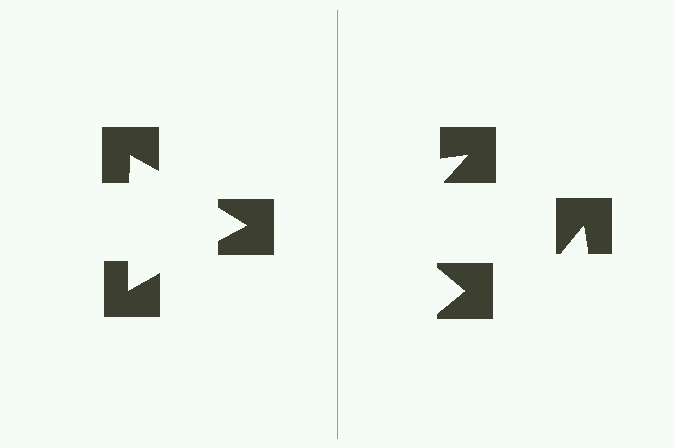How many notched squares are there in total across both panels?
6 — 3 on each side.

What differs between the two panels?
The notched squares are positioned identically on both sides; only the wedge orientations differ. On the left they align to a triangle; on the right they are misaligned.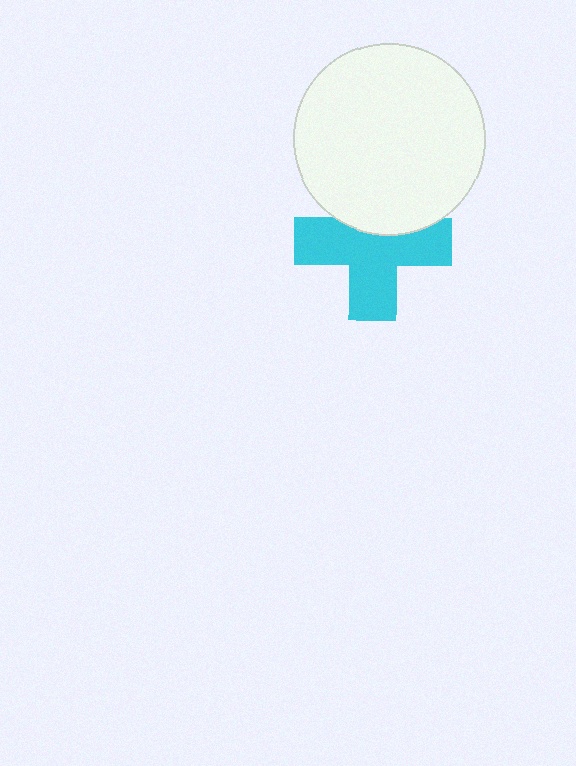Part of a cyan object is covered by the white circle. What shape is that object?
It is a cross.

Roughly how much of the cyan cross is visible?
Most of it is visible (roughly 69%).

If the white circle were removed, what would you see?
You would see the complete cyan cross.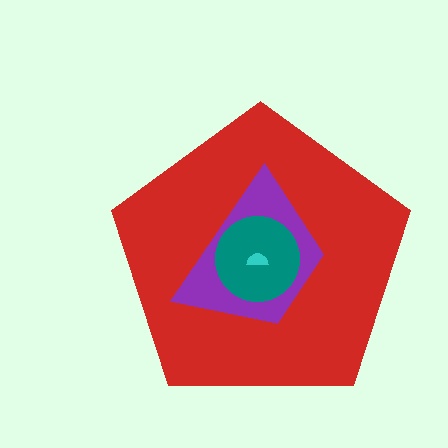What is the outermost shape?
The red pentagon.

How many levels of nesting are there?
4.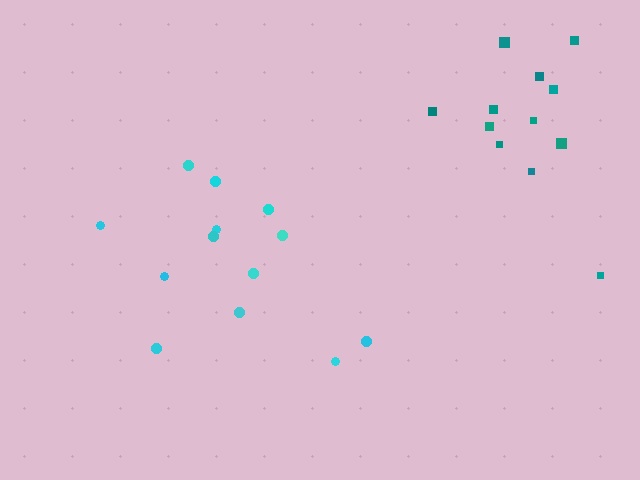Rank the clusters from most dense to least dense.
teal, cyan.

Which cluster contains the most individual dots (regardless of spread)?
Cyan (13).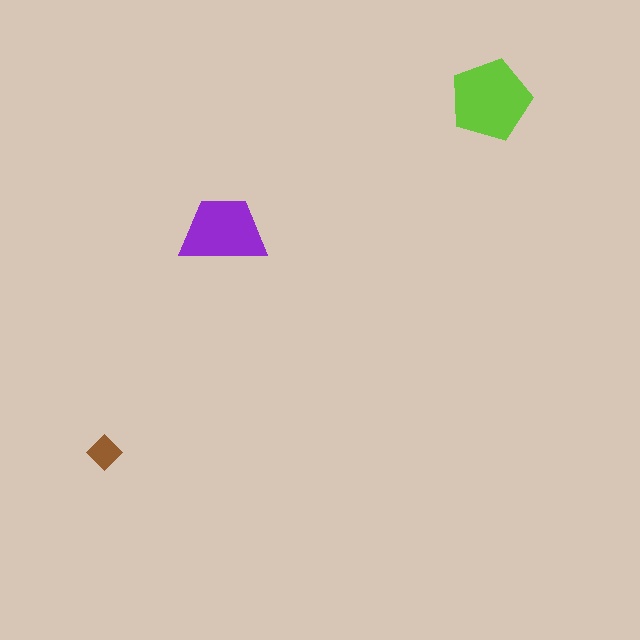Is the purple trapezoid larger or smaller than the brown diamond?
Larger.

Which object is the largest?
The lime pentagon.